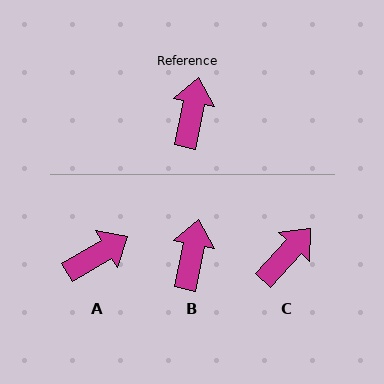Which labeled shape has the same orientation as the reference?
B.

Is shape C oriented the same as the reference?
No, it is off by about 31 degrees.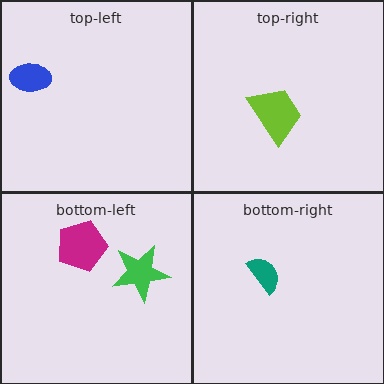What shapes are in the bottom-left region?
The green star, the magenta pentagon.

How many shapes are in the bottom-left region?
2.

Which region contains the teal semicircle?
The bottom-right region.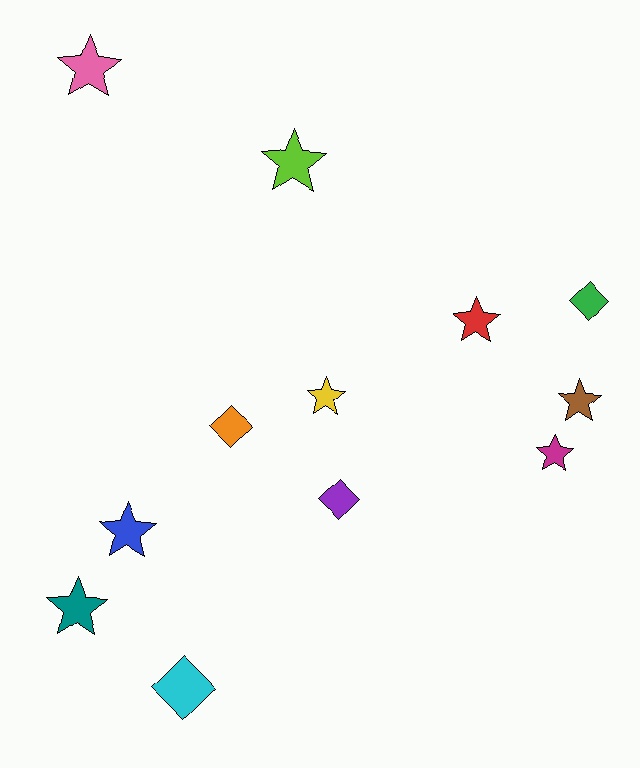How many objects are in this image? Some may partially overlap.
There are 12 objects.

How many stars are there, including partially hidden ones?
There are 8 stars.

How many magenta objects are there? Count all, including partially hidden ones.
There is 1 magenta object.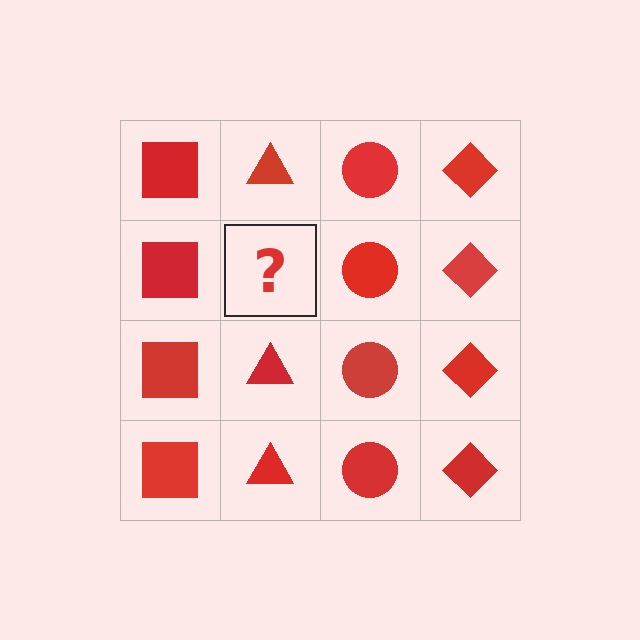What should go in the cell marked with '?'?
The missing cell should contain a red triangle.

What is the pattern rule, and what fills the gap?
The rule is that each column has a consistent shape. The gap should be filled with a red triangle.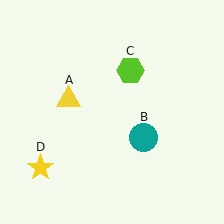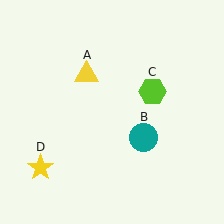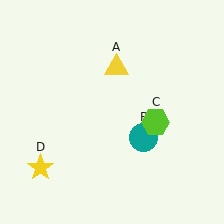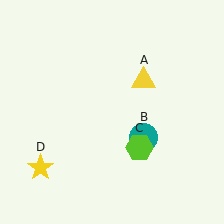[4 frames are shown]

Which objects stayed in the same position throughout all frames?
Teal circle (object B) and yellow star (object D) remained stationary.